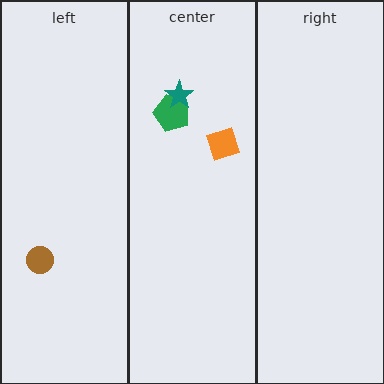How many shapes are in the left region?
1.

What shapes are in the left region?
The brown circle.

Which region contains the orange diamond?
The center region.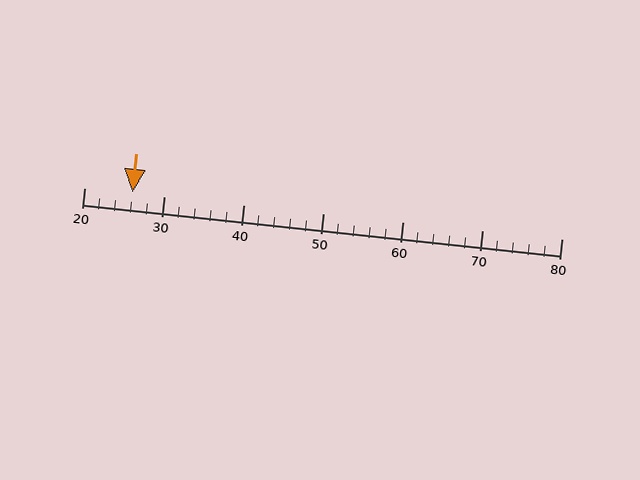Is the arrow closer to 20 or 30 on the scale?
The arrow is closer to 30.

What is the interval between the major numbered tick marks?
The major tick marks are spaced 10 units apart.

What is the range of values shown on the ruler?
The ruler shows values from 20 to 80.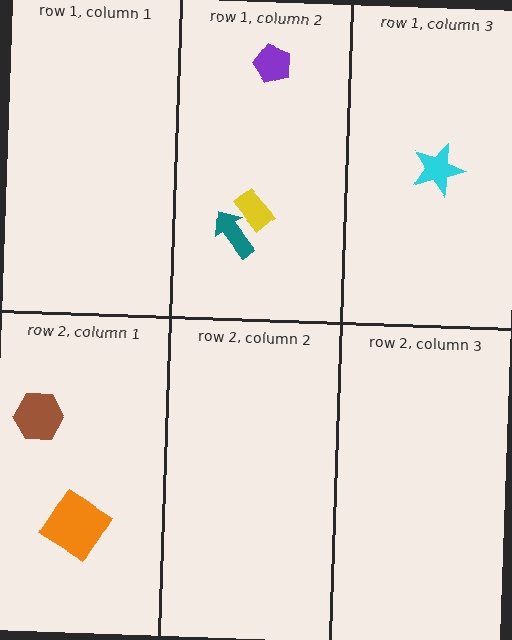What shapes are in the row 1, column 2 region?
The yellow rectangle, the purple pentagon, the teal arrow.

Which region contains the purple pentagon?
The row 1, column 2 region.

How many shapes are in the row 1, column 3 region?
1.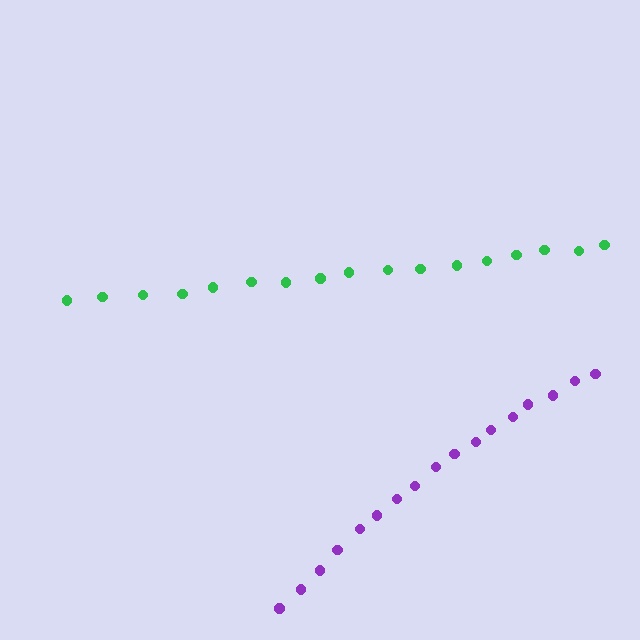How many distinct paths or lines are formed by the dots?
There are 2 distinct paths.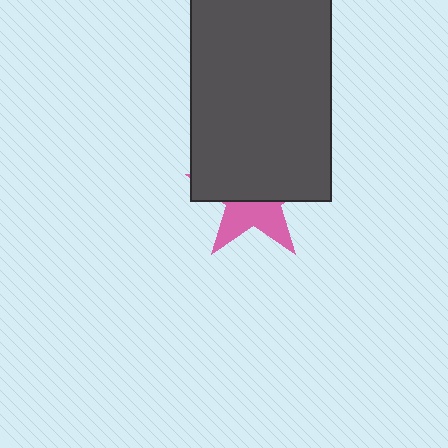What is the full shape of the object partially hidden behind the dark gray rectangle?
The partially hidden object is a pink star.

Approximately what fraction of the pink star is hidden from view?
Roughly 60% of the pink star is hidden behind the dark gray rectangle.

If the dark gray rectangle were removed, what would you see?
You would see the complete pink star.